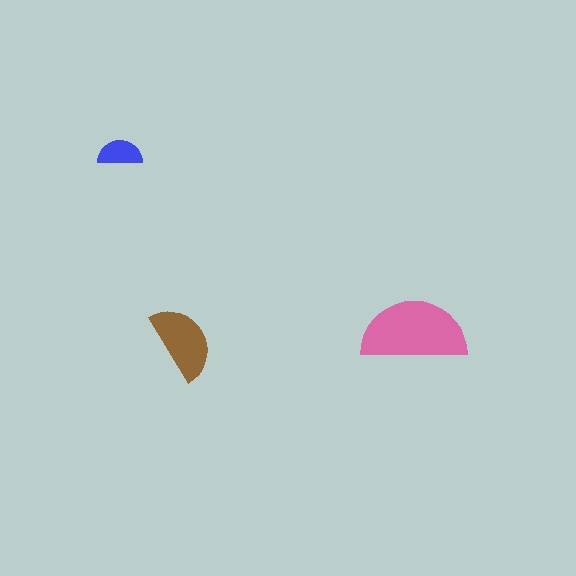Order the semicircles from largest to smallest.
the pink one, the brown one, the blue one.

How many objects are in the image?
There are 3 objects in the image.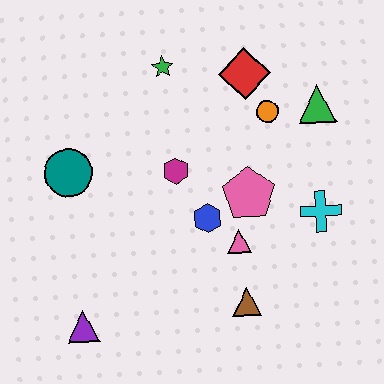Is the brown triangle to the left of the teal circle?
No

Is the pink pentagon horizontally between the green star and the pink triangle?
No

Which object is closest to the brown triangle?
The pink triangle is closest to the brown triangle.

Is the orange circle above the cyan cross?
Yes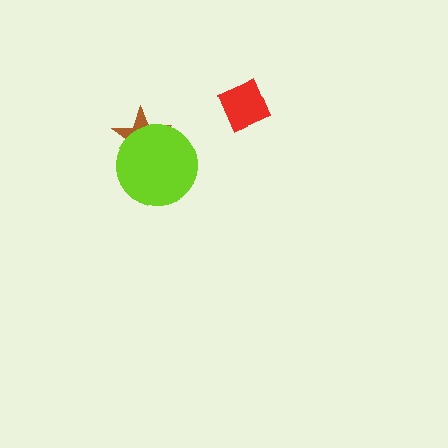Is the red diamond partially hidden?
No, no other shape covers it.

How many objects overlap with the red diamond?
0 objects overlap with the red diamond.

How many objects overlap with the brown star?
1 object overlaps with the brown star.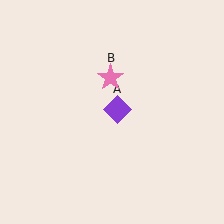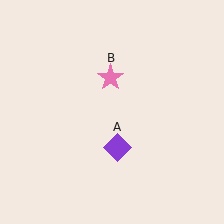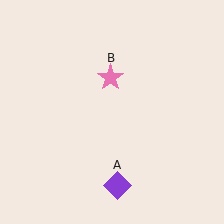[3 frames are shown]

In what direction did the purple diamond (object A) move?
The purple diamond (object A) moved down.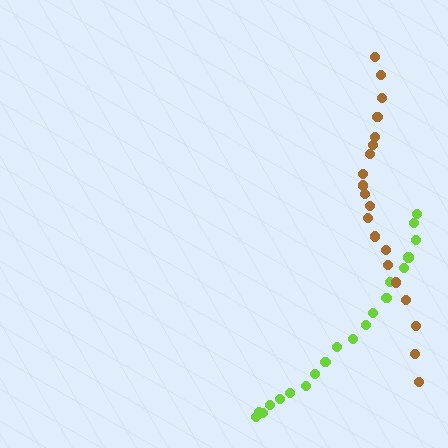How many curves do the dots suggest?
There are 2 distinct paths.